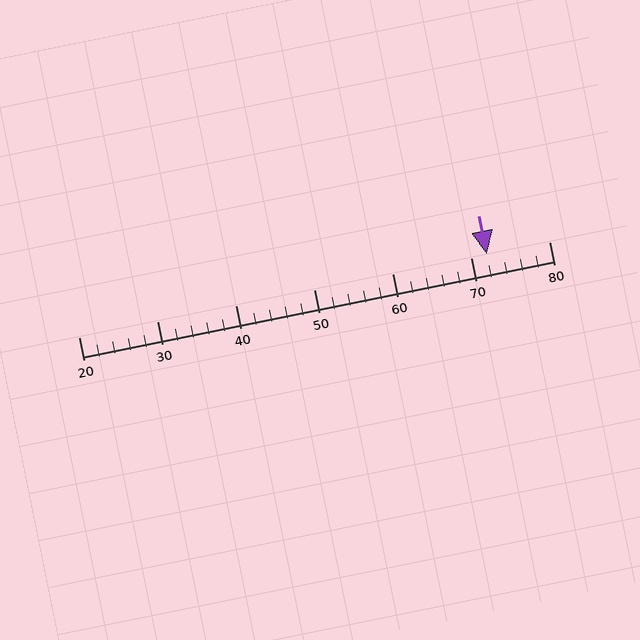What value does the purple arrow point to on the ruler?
The purple arrow points to approximately 72.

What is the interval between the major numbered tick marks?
The major tick marks are spaced 10 units apart.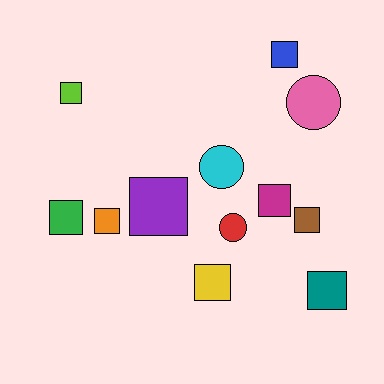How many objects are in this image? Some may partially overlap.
There are 12 objects.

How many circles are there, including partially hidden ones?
There are 3 circles.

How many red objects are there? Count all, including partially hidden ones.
There is 1 red object.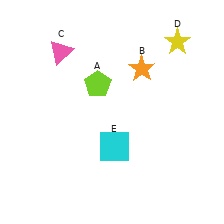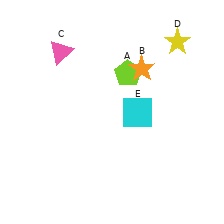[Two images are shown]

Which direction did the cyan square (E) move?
The cyan square (E) moved up.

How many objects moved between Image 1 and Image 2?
2 objects moved between the two images.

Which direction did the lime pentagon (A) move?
The lime pentagon (A) moved right.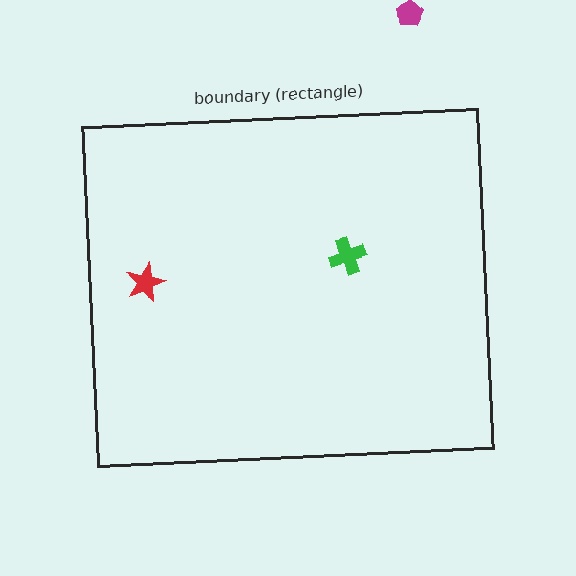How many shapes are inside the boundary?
2 inside, 1 outside.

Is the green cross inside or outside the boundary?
Inside.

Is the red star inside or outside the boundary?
Inside.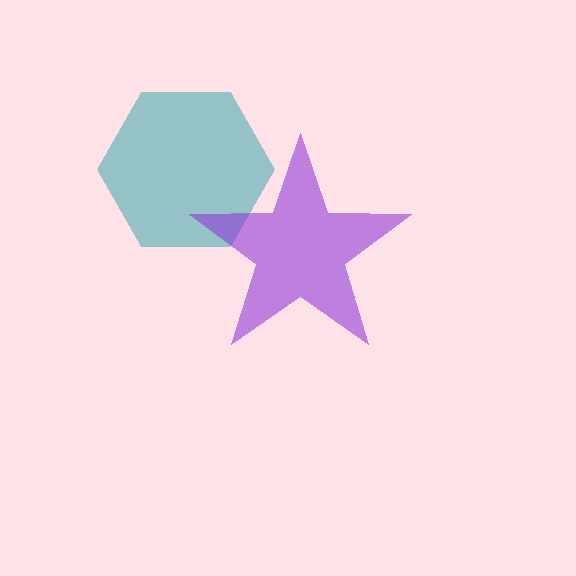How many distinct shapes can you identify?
There are 2 distinct shapes: a teal hexagon, a purple star.